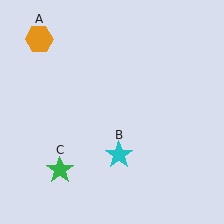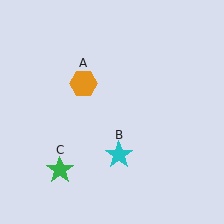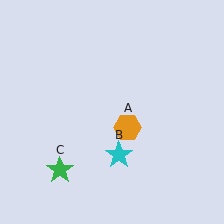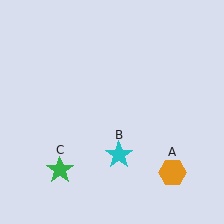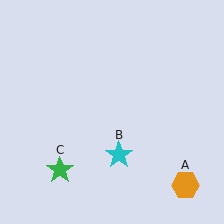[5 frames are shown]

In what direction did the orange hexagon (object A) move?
The orange hexagon (object A) moved down and to the right.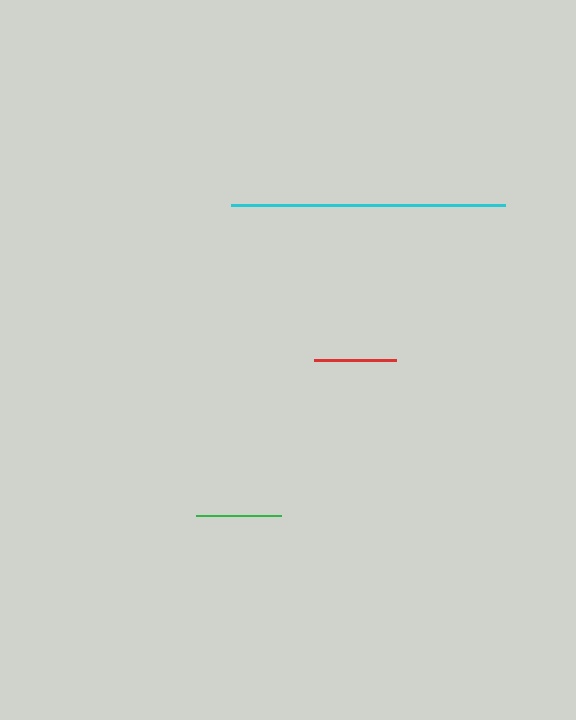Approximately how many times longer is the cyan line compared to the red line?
The cyan line is approximately 3.3 times the length of the red line.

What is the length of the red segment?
The red segment is approximately 82 pixels long.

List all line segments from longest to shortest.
From longest to shortest: cyan, green, red.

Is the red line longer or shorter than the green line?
The green line is longer than the red line.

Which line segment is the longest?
The cyan line is the longest at approximately 274 pixels.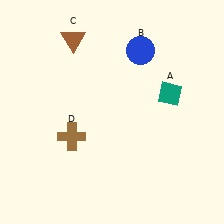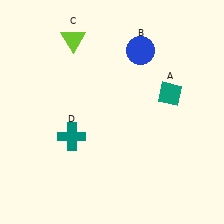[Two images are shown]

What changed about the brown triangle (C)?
In Image 1, C is brown. In Image 2, it changed to lime.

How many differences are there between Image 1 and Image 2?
There are 2 differences between the two images.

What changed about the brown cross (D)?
In Image 1, D is brown. In Image 2, it changed to teal.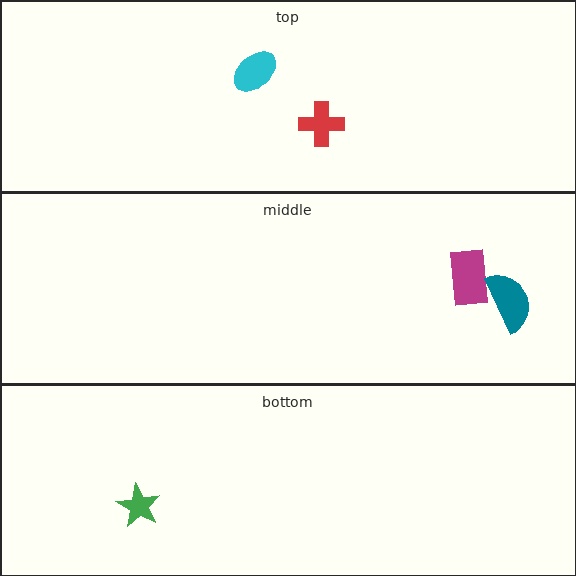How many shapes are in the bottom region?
1.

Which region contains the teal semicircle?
The middle region.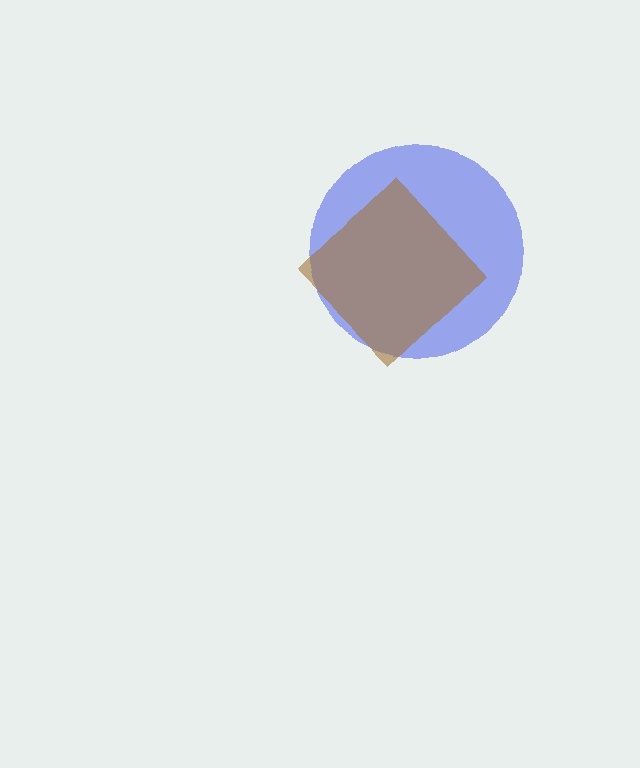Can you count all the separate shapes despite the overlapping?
Yes, there are 2 separate shapes.